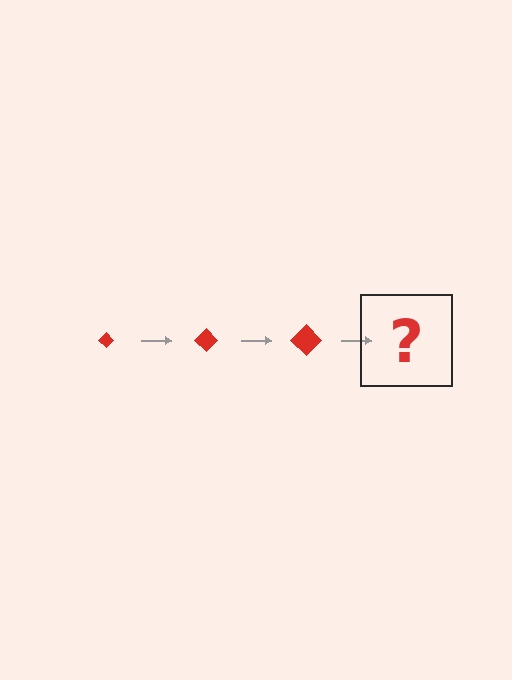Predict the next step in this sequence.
The next step is a red diamond, larger than the previous one.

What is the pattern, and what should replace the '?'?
The pattern is that the diamond gets progressively larger each step. The '?' should be a red diamond, larger than the previous one.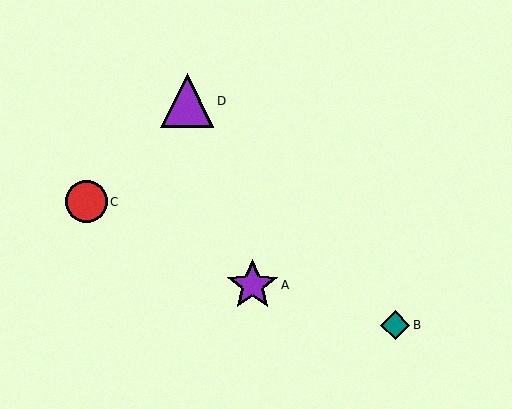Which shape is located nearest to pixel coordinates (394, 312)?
The teal diamond (labeled B) at (395, 325) is nearest to that location.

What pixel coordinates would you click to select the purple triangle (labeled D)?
Click at (187, 101) to select the purple triangle D.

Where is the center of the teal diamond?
The center of the teal diamond is at (395, 325).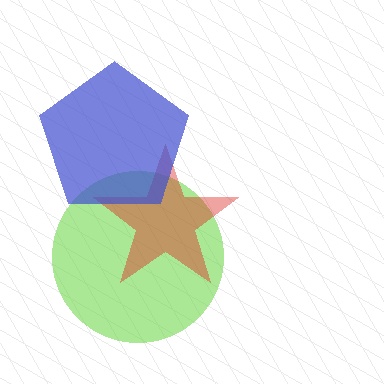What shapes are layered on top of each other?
The layered shapes are: a lime circle, a red star, a blue pentagon.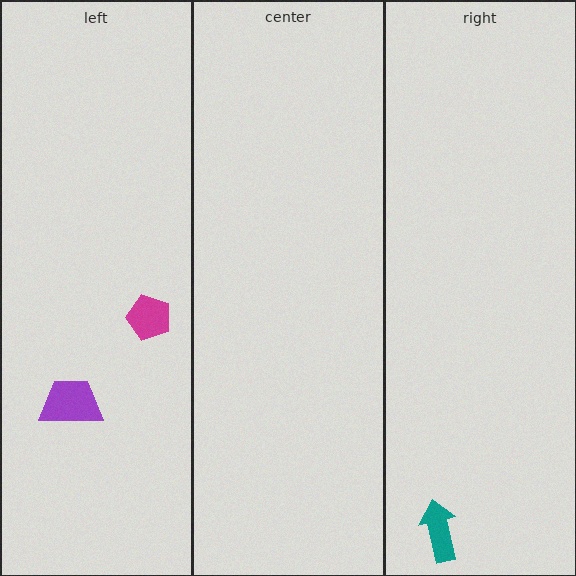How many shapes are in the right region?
1.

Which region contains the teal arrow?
The right region.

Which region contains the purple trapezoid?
The left region.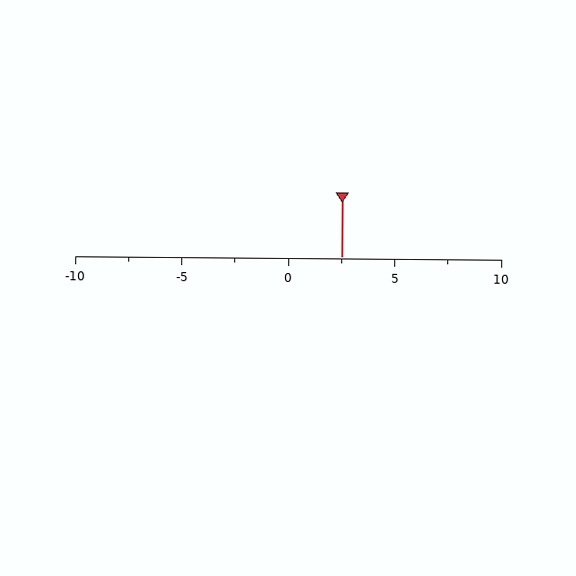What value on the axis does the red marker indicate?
The marker indicates approximately 2.5.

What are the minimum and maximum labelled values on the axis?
The axis runs from -10 to 10.